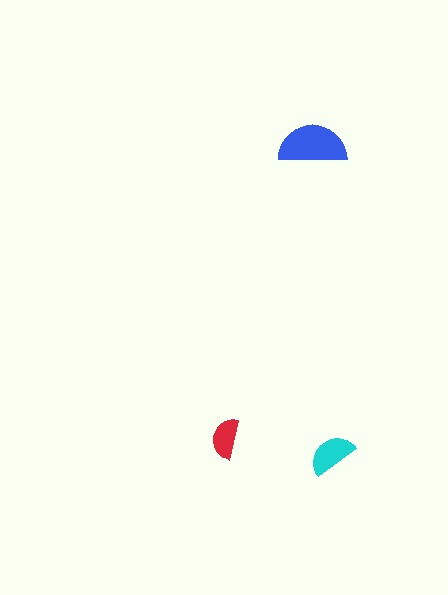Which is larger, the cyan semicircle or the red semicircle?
The cyan one.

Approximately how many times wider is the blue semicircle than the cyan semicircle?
About 1.5 times wider.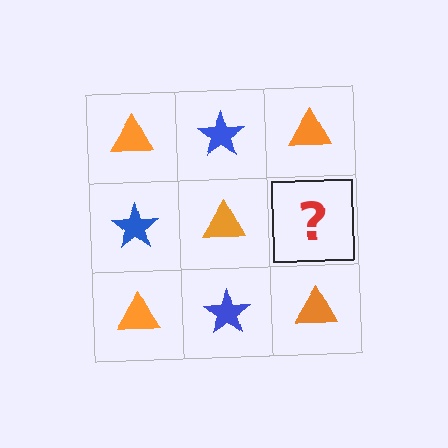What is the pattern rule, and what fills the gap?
The rule is that it alternates orange triangle and blue star in a checkerboard pattern. The gap should be filled with a blue star.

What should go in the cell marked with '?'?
The missing cell should contain a blue star.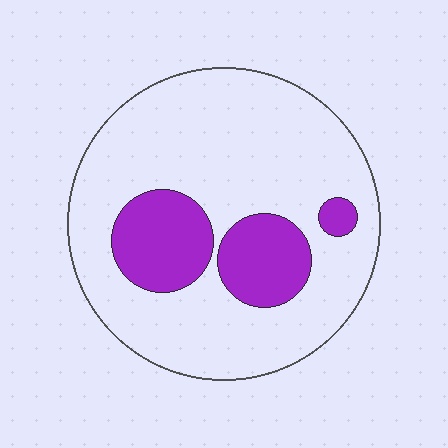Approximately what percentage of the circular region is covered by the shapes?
Approximately 20%.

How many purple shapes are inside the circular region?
3.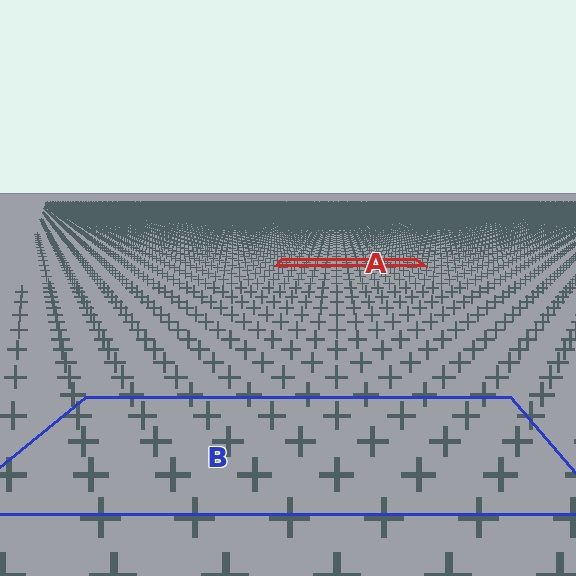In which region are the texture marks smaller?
The texture marks are smaller in region A, because it is farther away.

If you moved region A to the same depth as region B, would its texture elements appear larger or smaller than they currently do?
They would appear larger. At a closer depth, the same texture elements are projected at a bigger on-screen size.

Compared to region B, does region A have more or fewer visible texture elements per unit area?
Region A has more texture elements per unit area — they are packed more densely because it is farther away.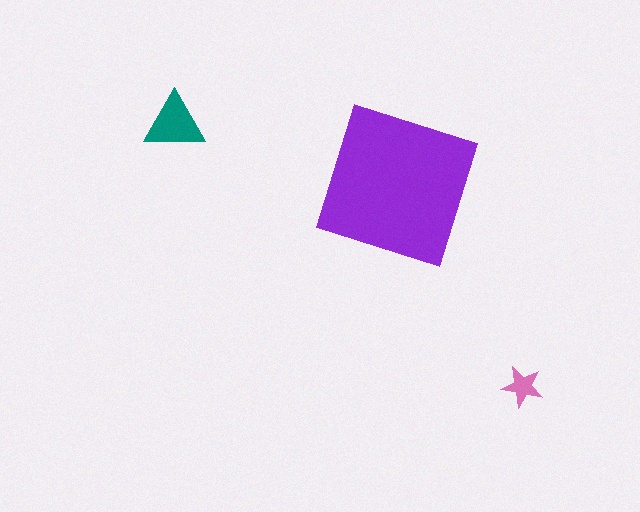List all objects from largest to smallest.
The purple square, the teal triangle, the pink star.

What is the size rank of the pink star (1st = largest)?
3rd.